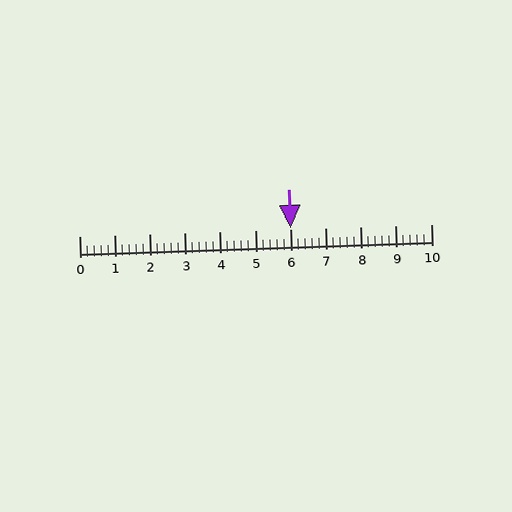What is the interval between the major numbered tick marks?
The major tick marks are spaced 1 units apart.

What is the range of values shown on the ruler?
The ruler shows values from 0 to 10.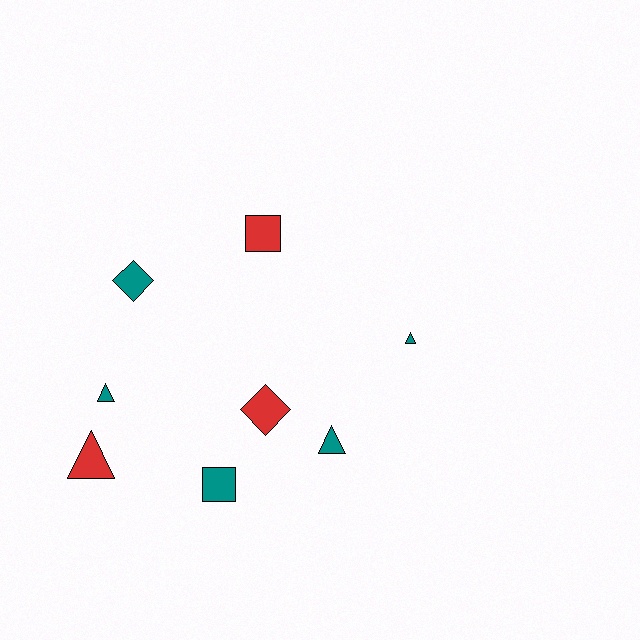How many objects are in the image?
There are 8 objects.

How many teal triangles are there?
There are 3 teal triangles.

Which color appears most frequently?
Teal, with 5 objects.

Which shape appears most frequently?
Triangle, with 4 objects.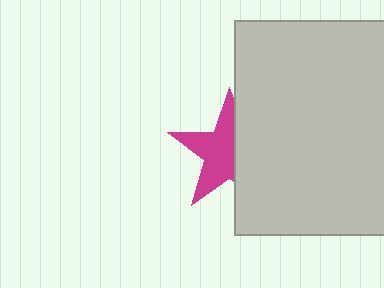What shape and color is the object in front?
The object in front is a light gray rectangle.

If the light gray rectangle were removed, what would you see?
You would see the complete magenta star.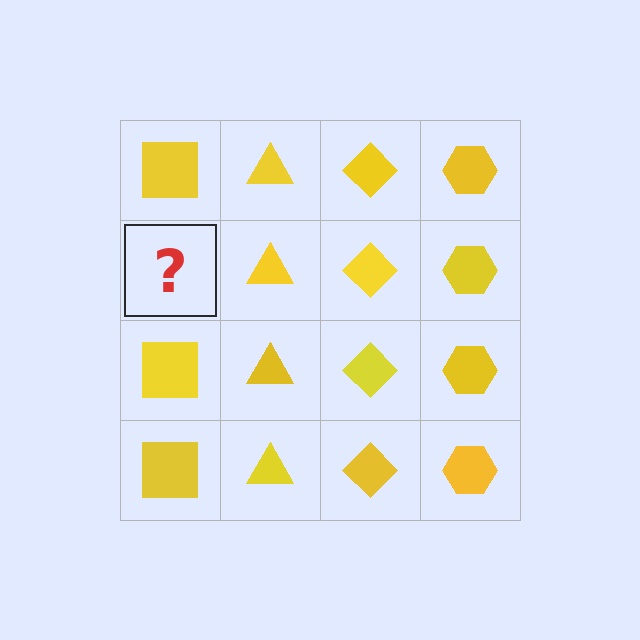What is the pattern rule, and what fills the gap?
The rule is that each column has a consistent shape. The gap should be filled with a yellow square.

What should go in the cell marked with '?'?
The missing cell should contain a yellow square.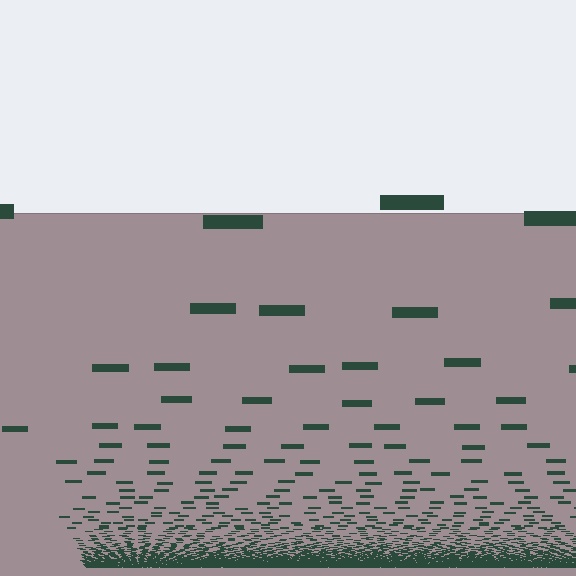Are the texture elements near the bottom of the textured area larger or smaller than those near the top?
Smaller. The gradient is inverted — elements near the bottom are smaller and denser.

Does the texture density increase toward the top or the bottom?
Density increases toward the bottom.